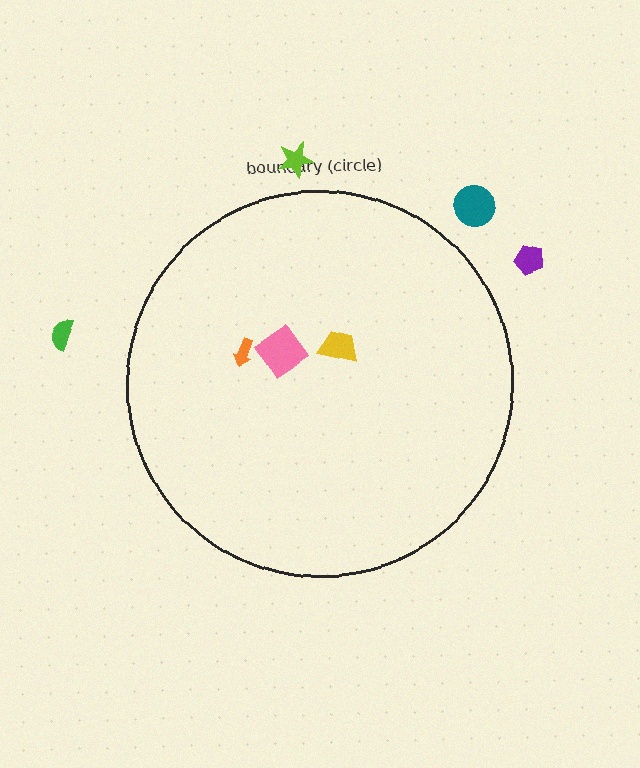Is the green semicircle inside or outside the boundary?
Outside.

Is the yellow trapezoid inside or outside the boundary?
Inside.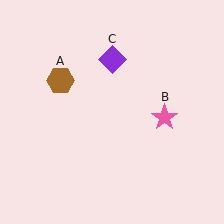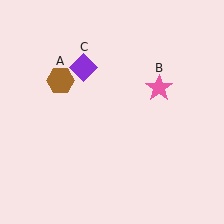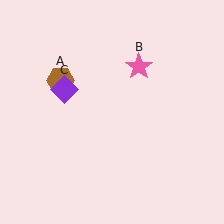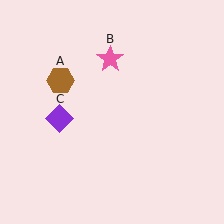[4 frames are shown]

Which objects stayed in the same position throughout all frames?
Brown hexagon (object A) remained stationary.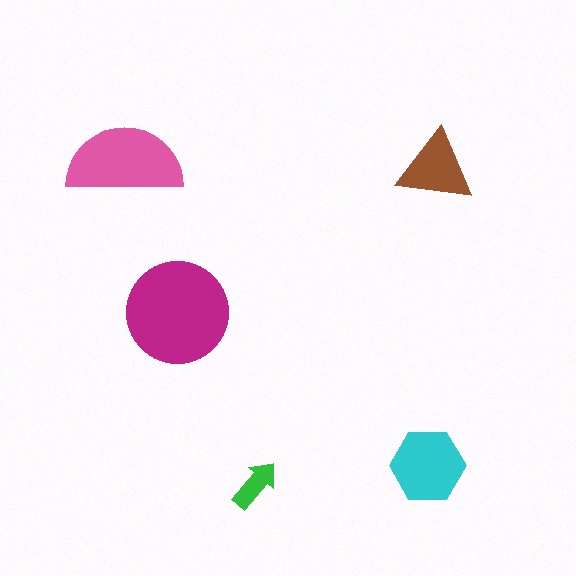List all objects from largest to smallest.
The magenta circle, the pink semicircle, the cyan hexagon, the brown triangle, the green arrow.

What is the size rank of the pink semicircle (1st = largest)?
2nd.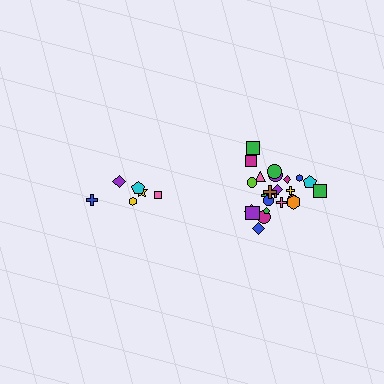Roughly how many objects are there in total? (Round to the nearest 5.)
Roughly 30 objects in total.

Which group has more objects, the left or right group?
The right group.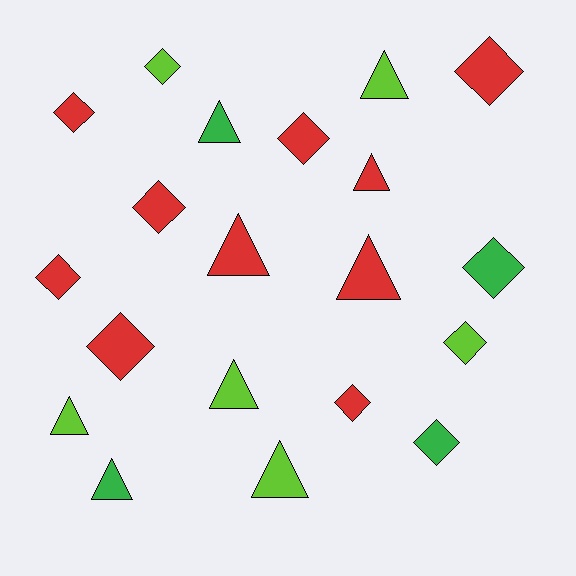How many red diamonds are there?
There are 7 red diamonds.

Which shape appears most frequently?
Diamond, with 11 objects.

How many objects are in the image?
There are 20 objects.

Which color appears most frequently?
Red, with 10 objects.